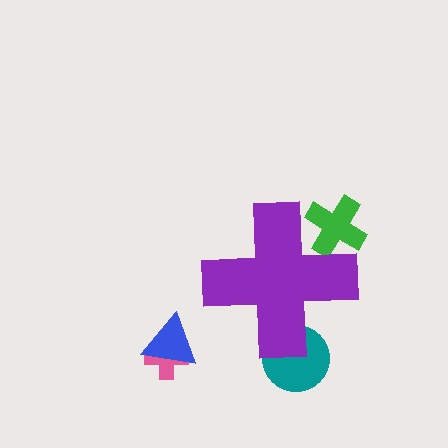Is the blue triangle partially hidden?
No, the blue triangle is fully visible.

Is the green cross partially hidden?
Yes, the green cross is partially hidden behind the purple cross.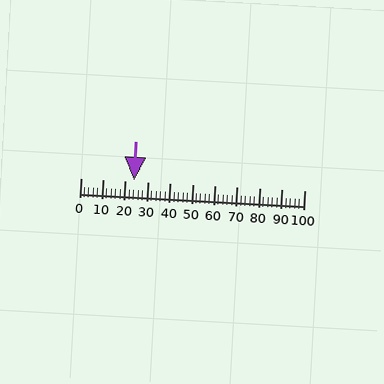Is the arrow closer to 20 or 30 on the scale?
The arrow is closer to 20.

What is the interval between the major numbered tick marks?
The major tick marks are spaced 10 units apart.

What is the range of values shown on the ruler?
The ruler shows values from 0 to 100.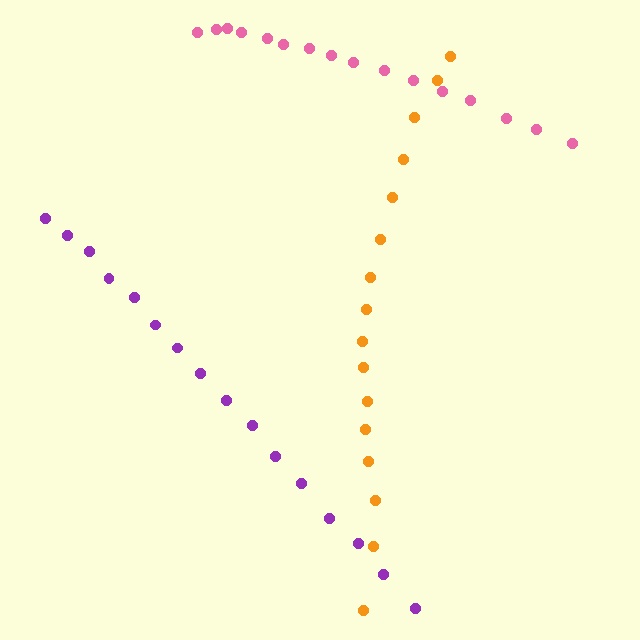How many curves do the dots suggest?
There are 3 distinct paths.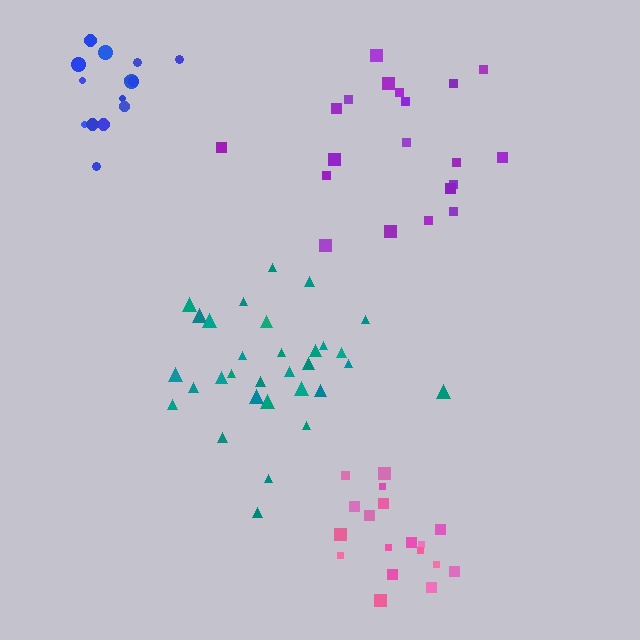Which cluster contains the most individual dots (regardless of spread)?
Teal (31).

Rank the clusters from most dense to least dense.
teal, blue, pink, purple.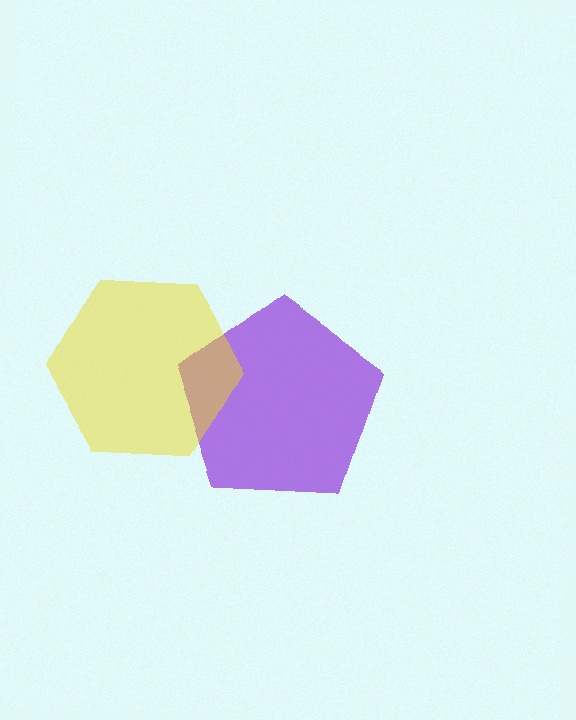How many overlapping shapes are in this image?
There are 2 overlapping shapes in the image.